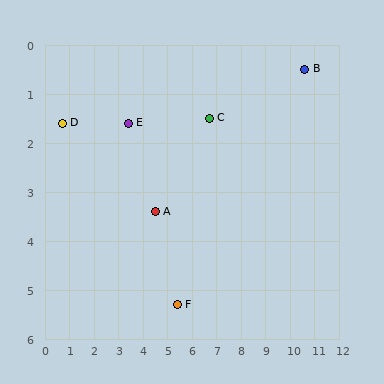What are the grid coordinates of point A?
Point A is at approximately (4.5, 3.4).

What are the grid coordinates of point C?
Point C is at approximately (6.7, 1.5).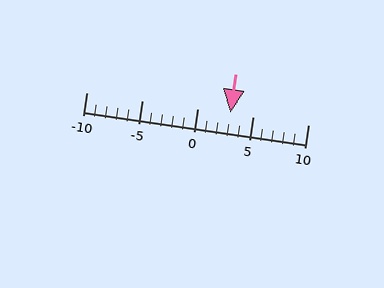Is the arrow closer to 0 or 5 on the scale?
The arrow is closer to 5.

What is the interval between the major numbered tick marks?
The major tick marks are spaced 5 units apart.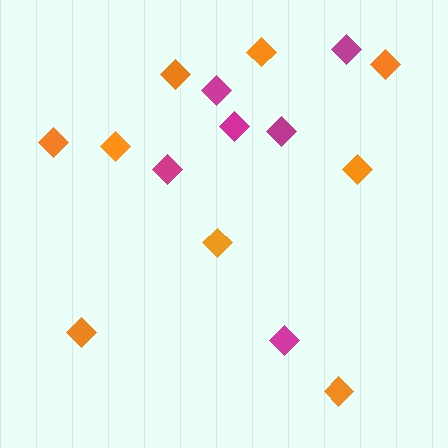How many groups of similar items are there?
There are 2 groups: one group of magenta diamonds (6) and one group of orange diamonds (9).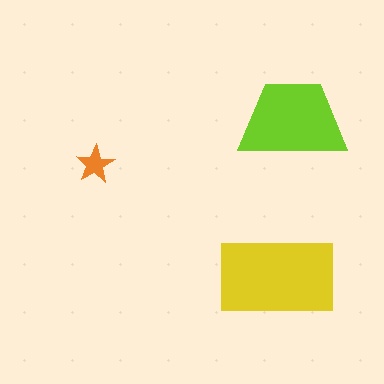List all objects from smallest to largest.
The orange star, the lime trapezoid, the yellow rectangle.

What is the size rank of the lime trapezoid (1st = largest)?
2nd.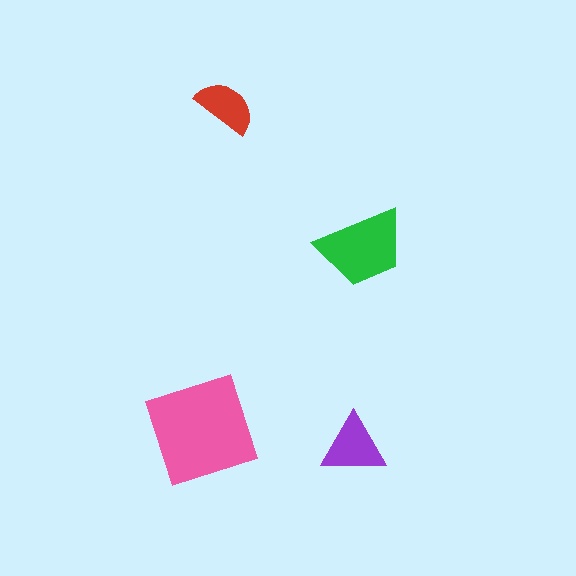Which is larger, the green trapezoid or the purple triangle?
The green trapezoid.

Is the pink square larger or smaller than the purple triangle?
Larger.